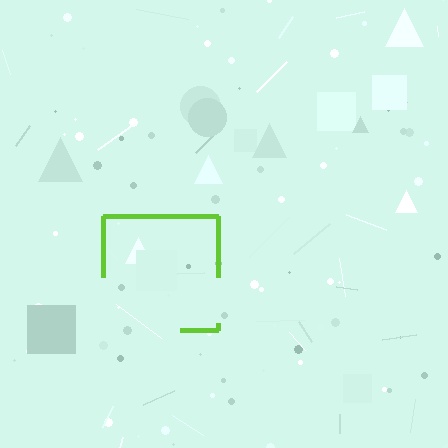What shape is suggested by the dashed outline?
The dashed outline suggests a square.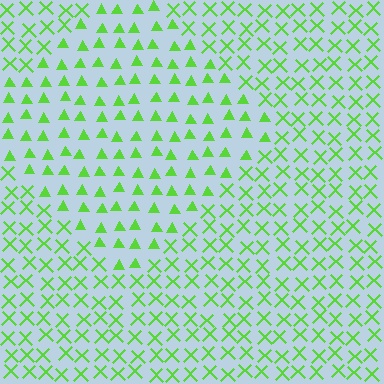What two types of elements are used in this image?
The image uses triangles inside the diamond region and X marks outside it.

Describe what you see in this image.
The image is filled with small lime elements arranged in a uniform grid. A diamond-shaped region contains triangles, while the surrounding area contains X marks. The boundary is defined purely by the change in element shape.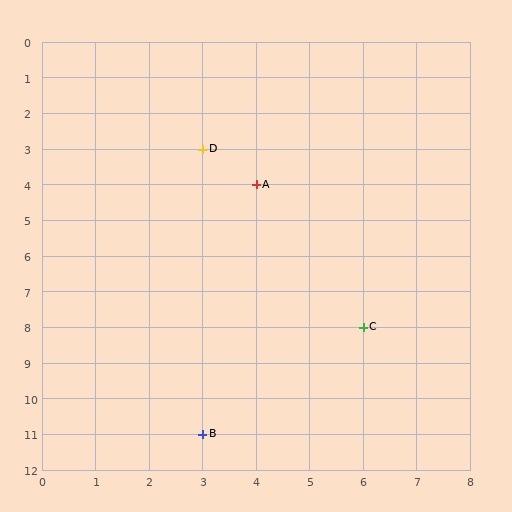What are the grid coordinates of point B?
Point B is at grid coordinates (3, 11).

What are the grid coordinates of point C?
Point C is at grid coordinates (6, 8).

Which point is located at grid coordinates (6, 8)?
Point C is at (6, 8).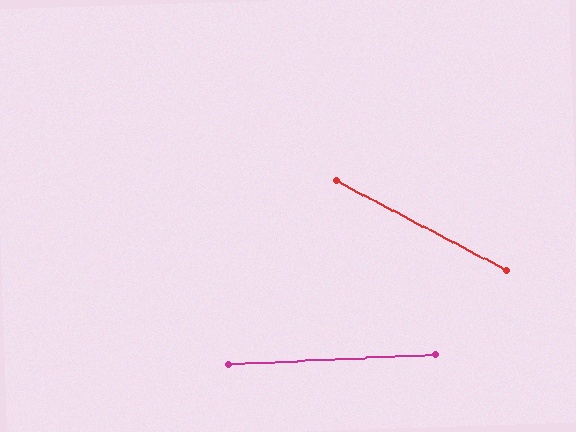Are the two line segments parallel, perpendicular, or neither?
Neither parallel nor perpendicular — they differ by about 31°.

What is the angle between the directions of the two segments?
Approximately 31 degrees.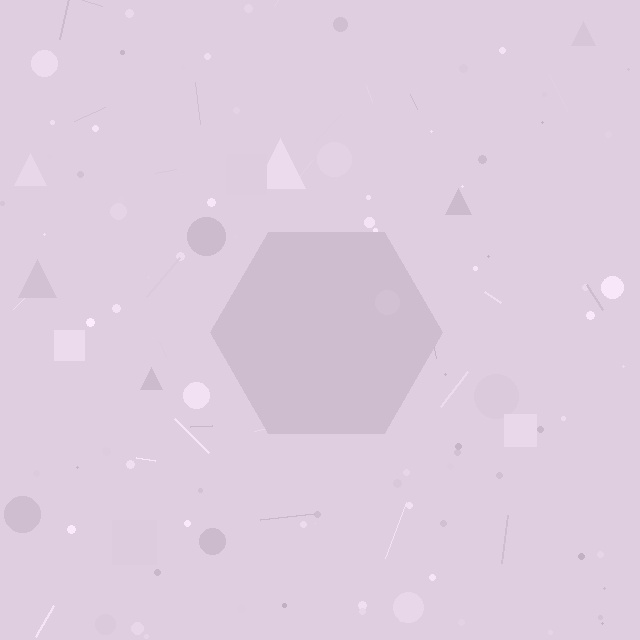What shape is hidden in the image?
A hexagon is hidden in the image.